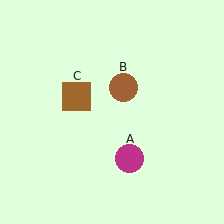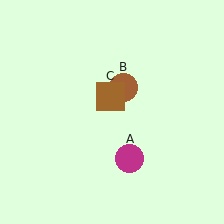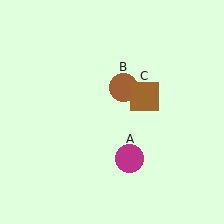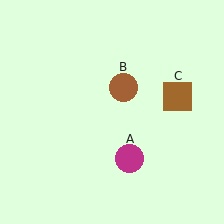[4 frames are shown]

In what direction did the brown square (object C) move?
The brown square (object C) moved right.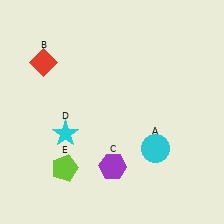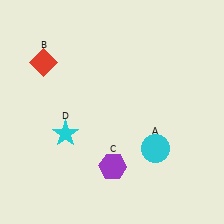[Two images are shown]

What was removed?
The lime pentagon (E) was removed in Image 2.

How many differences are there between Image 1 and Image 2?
There is 1 difference between the two images.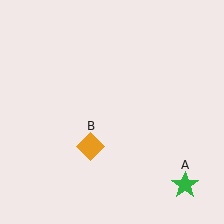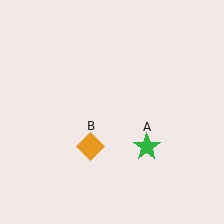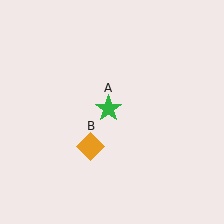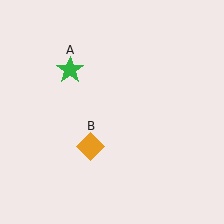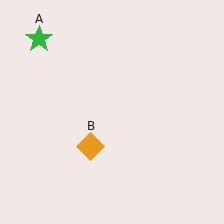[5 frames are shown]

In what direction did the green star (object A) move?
The green star (object A) moved up and to the left.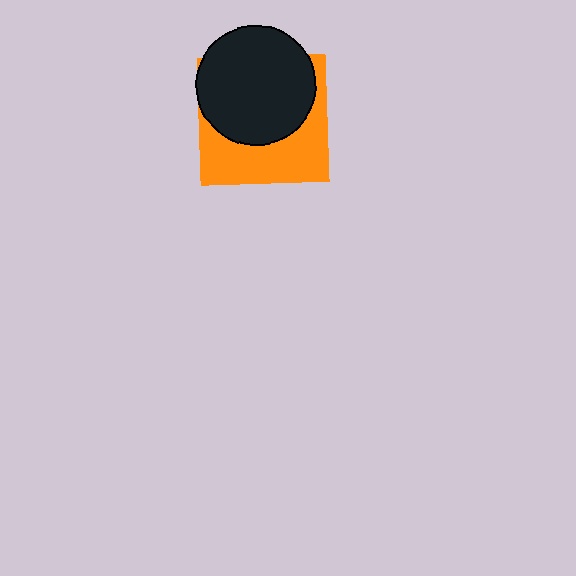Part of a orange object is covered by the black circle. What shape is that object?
It is a square.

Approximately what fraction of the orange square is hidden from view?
Roughly 55% of the orange square is hidden behind the black circle.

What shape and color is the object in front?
The object in front is a black circle.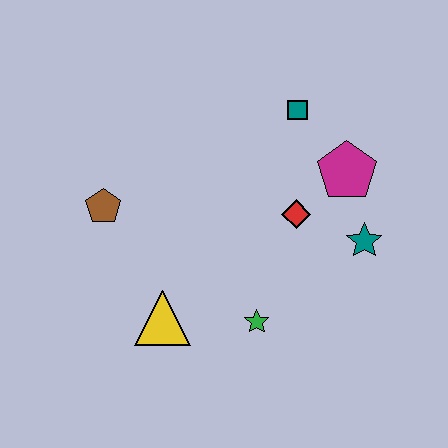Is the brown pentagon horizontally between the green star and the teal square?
No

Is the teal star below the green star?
No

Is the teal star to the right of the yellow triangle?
Yes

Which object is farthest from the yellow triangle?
The teal square is farthest from the yellow triangle.